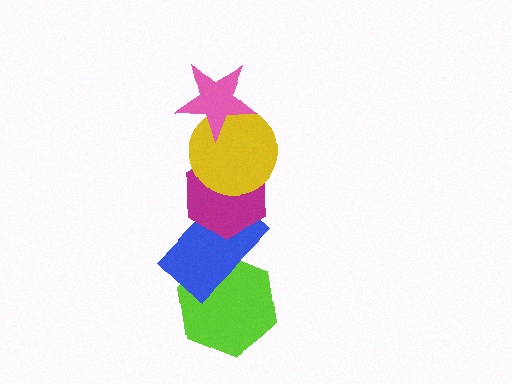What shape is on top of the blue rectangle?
The magenta hexagon is on top of the blue rectangle.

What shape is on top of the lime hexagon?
The blue rectangle is on top of the lime hexagon.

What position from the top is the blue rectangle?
The blue rectangle is 4th from the top.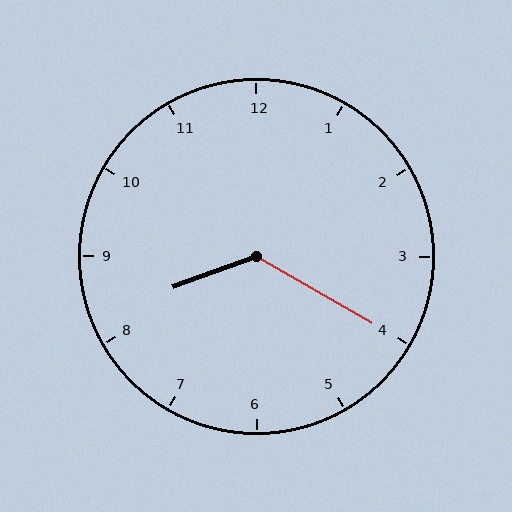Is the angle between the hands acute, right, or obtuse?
It is obtuse.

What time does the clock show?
8:20.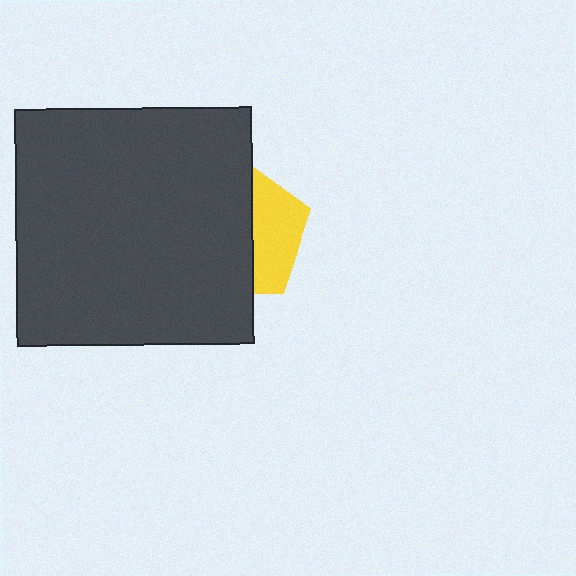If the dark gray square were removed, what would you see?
You would see the complete yellow pentagon.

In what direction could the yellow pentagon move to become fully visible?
The yellow pentagon could move right. That would shift it out from behind the dark gray square entirely.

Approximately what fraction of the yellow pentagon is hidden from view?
Roughly 64% of the yellow pentagon is hidden behind the dark gray square.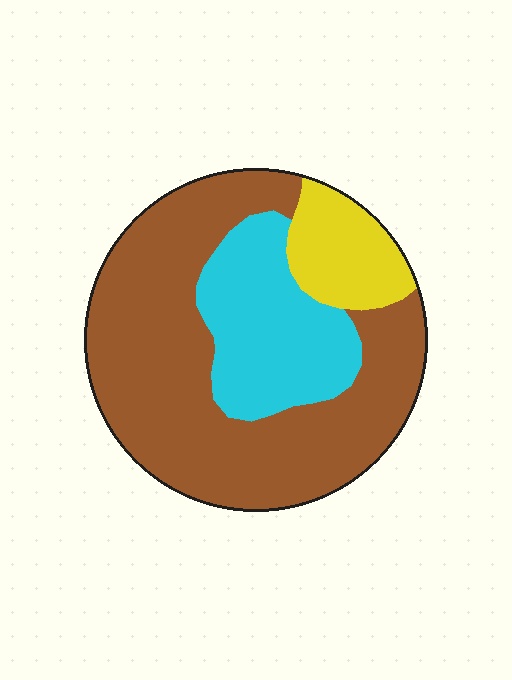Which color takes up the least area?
Yellow, at roughly 15%.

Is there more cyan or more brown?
Brown.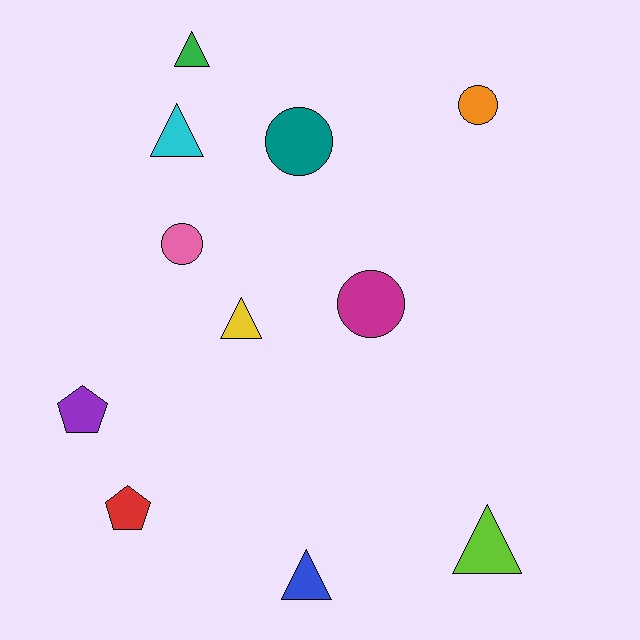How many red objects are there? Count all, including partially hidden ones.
There is 1 red object.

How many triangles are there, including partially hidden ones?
There are 5 triangles.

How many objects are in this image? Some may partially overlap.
There are 11 objects.